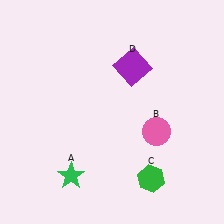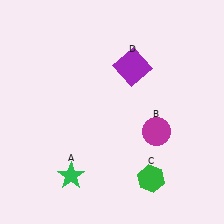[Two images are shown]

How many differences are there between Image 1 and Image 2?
There is 1 difference between the two images.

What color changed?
The circle (B) changed from pink in Image 1 to magenta in Image 2.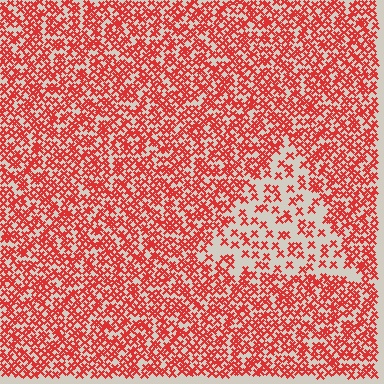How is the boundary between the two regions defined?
The boundary is defined by a change in element density (approximately 2.4x ratio). All elements are the same color, size, and shape.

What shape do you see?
I see a triangle.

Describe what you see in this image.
The image contains small red elements arranged at two different densities. A triangle-shaped region is visible where the elements are less densely packed than the surrounding area.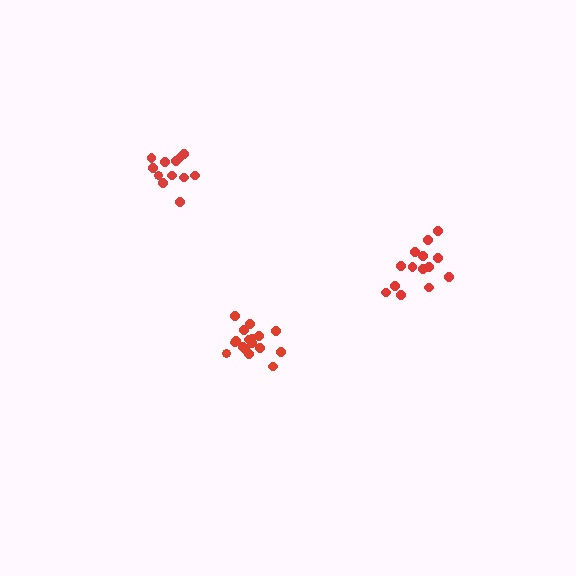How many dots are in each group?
Group 1: 18 dots, Group 2: 12 dots, Group 3: 14 dots (44 total).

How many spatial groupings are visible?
There are 3 spatial groupings.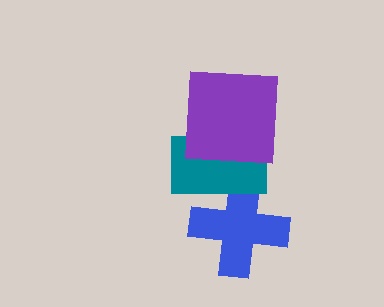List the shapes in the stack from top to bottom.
From top to bottom: the purple square, the teal rectangle, the blue cross.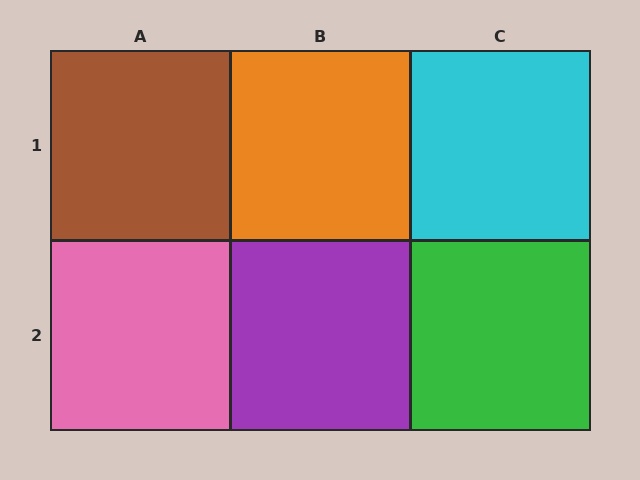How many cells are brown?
1 cell is brown.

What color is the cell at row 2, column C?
Green.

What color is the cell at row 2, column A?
Pink.